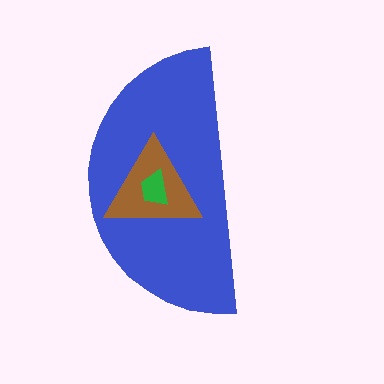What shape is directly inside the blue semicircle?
The brown triangle.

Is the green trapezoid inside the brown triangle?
Yes.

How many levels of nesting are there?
3.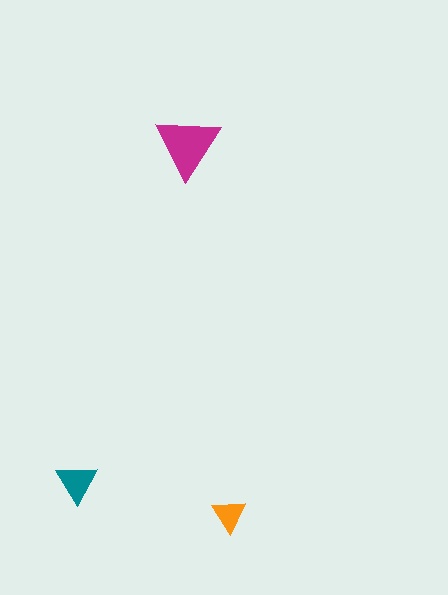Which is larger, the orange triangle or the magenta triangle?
The magenta one.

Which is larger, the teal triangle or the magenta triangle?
The magenta one.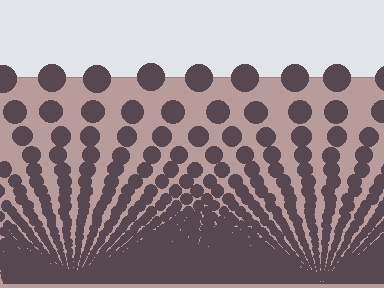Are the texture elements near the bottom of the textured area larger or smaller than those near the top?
Smaller. The gradient is inverted — elements near the bottom are smaller and denser.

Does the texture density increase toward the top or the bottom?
Density increases toward the bottom.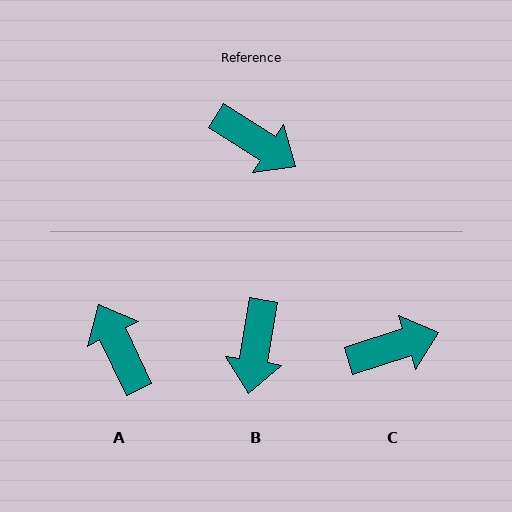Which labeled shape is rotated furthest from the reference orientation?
A, about 148 degrees away.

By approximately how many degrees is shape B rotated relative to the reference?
Approximately 66 degrees clockwise.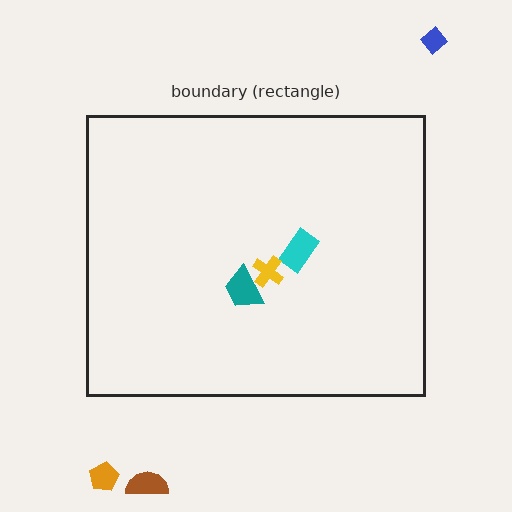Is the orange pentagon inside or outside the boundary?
Outside.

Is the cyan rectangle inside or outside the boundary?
Inside.